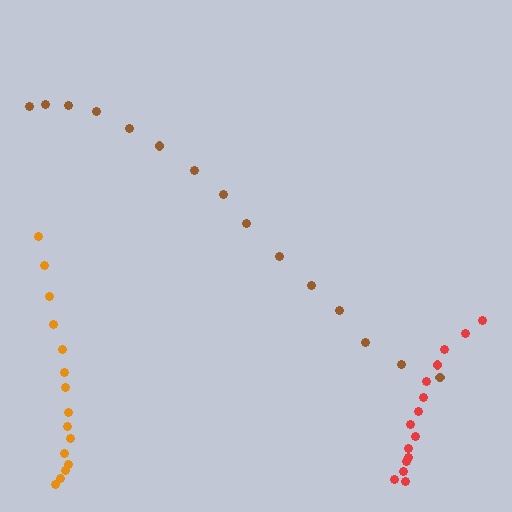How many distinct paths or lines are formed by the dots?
There are 3 distinct paths.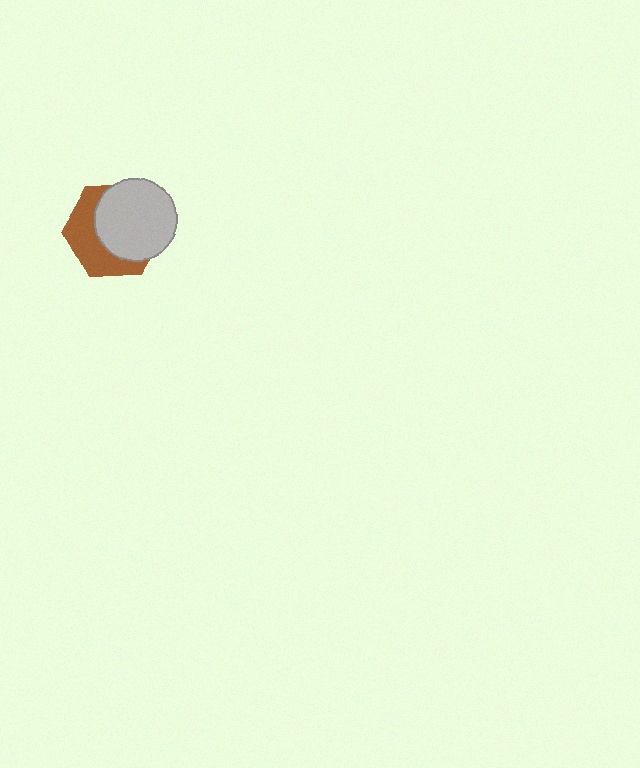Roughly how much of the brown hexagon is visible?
A small part of it is visible (roughly 42%).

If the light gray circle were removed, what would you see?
You would see the complete brown hexagon.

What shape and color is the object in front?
The object in front is a light gray circle.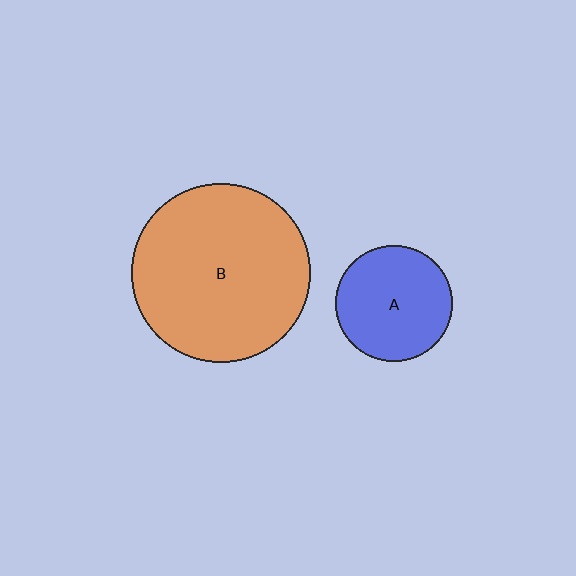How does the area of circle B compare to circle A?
Approximately 2.4 times.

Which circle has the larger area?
Circle B (orange).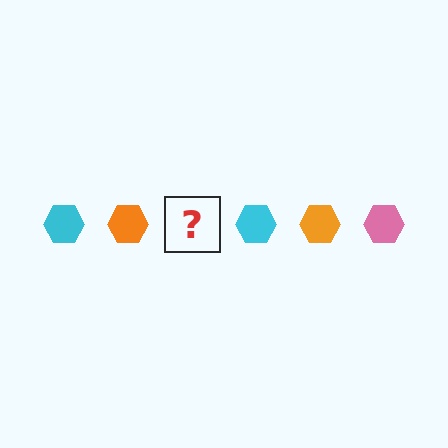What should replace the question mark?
The question mark should be replaced with a pink hexagon.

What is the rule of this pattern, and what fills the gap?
The rule is that the pattern cycles through cyan, orange, pink hexagons. The gap should be filled with a pink hexagon.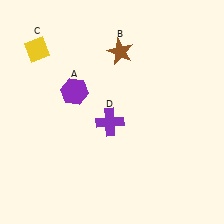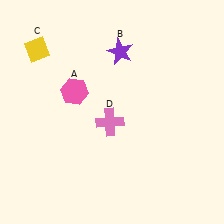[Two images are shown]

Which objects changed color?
A changed from purple to pink. B changed from brown to purple. D changed from purple to pink.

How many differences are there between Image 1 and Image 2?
There are 3 differences between the two images.